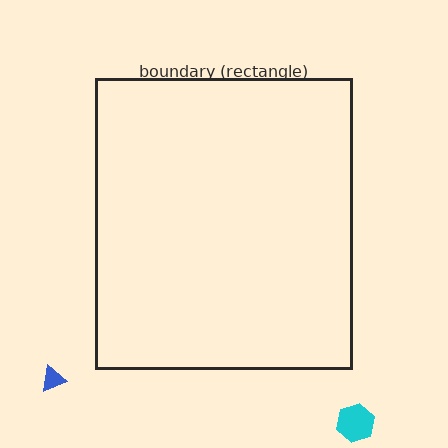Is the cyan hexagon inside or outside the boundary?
Outside.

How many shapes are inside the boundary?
0 inside, 2 outside.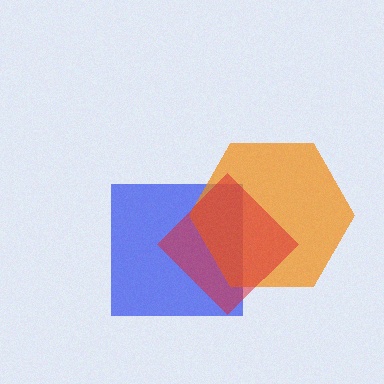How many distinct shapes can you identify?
There are 3 distinct shapes: a blue square, an orange hexagon, a red diamond.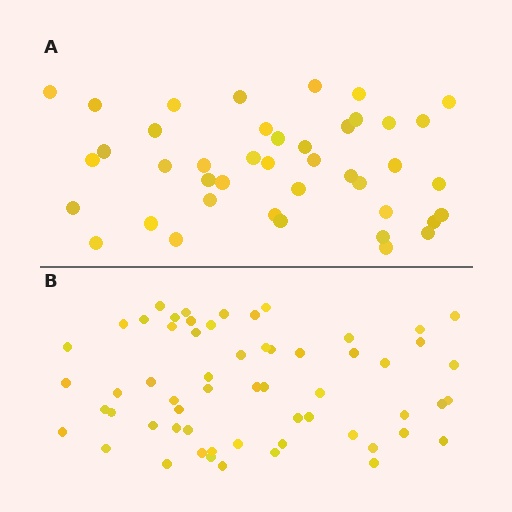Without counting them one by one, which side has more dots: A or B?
Region B (the bottom region) has more dots.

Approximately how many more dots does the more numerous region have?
Region B has approximately 15 more dots than region A.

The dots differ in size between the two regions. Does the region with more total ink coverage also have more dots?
No. Region A has more total ink coverage because its dots are larger, but region B actually contains more individual dots. Total area can be misleading — the number of items is what matters here.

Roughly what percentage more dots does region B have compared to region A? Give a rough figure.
About 40% more.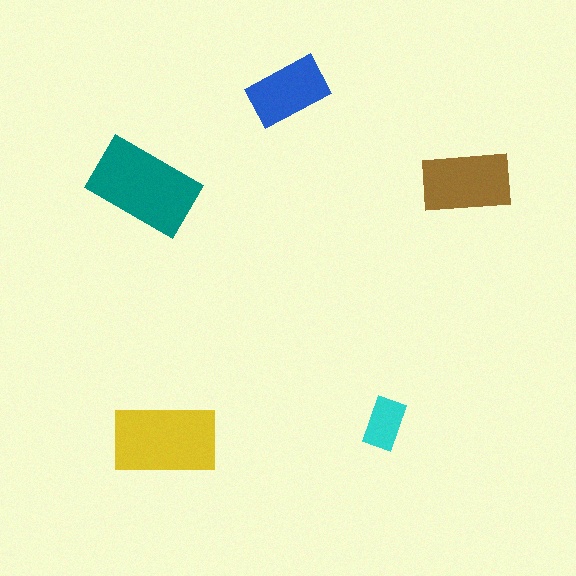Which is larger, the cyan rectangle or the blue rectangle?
The blue one.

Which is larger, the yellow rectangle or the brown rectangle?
The yellow one.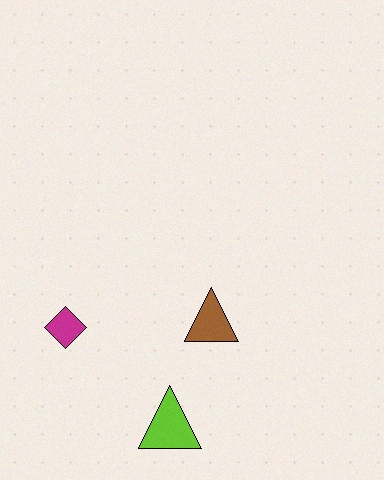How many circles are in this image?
There are no circles.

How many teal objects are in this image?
There are no teal objects.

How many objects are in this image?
There are 3 objects.